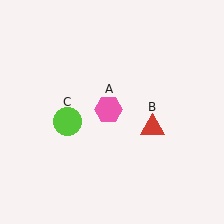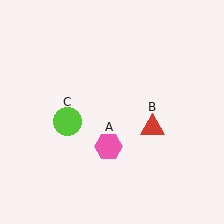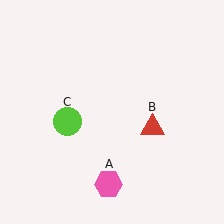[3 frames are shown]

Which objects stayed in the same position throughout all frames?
Red triangle (object B) and lime circle (object C) remained stationary.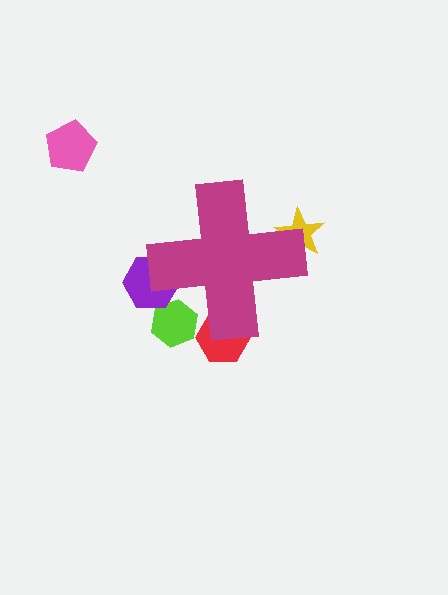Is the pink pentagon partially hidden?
No, the pink pentagon is fully visible.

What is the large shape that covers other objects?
A magenta cross.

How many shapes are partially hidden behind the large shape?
4 shapes are partially hidden.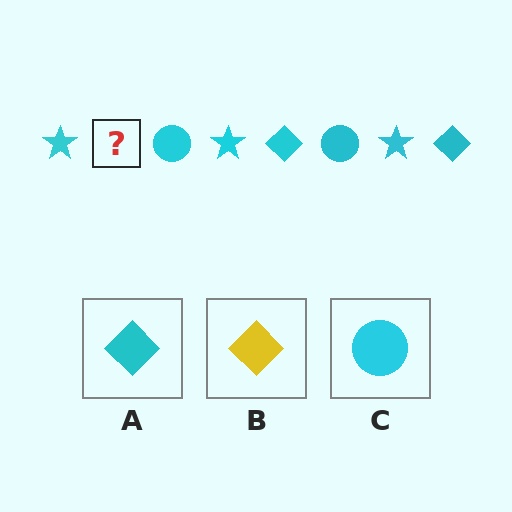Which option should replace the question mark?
Option A.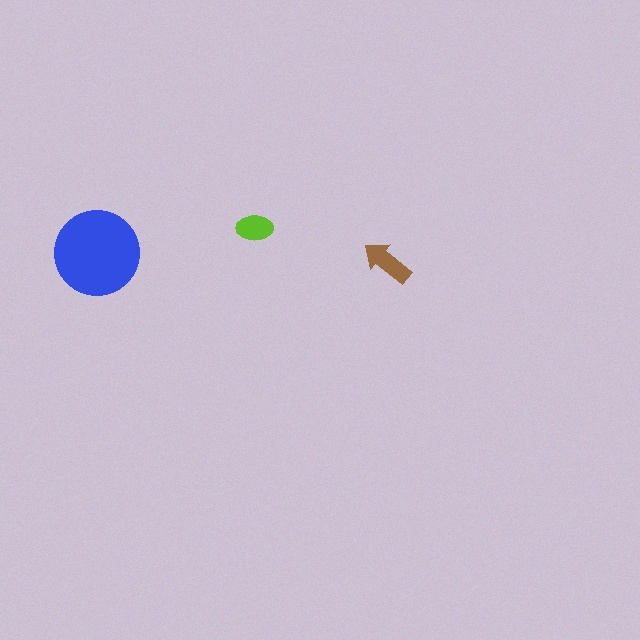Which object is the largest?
The blue circle.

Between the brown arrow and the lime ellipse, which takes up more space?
The brown arrow.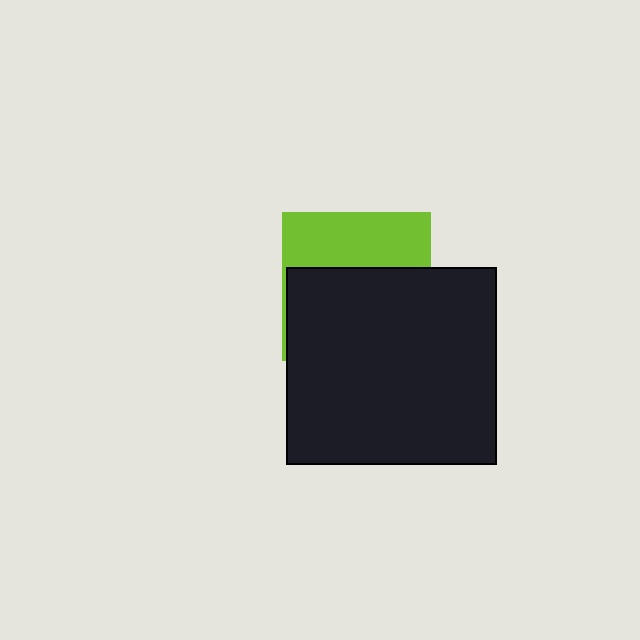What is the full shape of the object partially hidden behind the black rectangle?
The partially hidden object is a lime square.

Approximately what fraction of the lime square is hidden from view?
Roughly 61% of the lime square is hidden behind the black rectangle.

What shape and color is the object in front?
The object in front is a black rectangle.